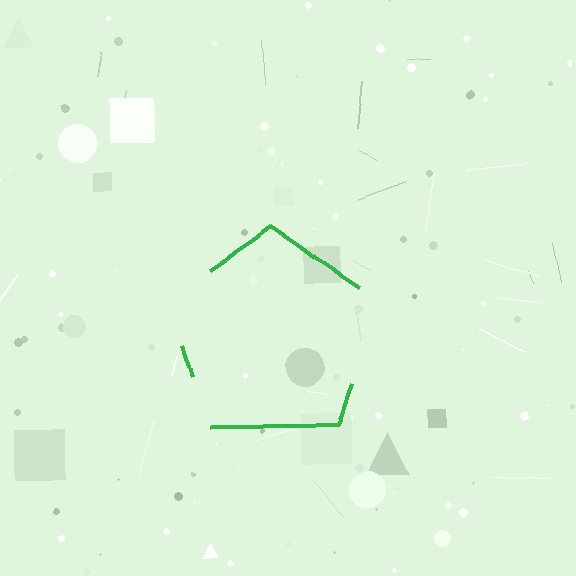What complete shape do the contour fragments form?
The contour fragments form a pentagon.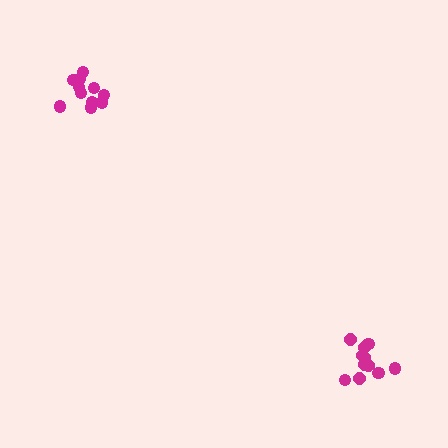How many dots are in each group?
Group 1: 11 dots, Group 2: 12 dots (23 total).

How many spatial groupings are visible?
There are 2 spatial groupings.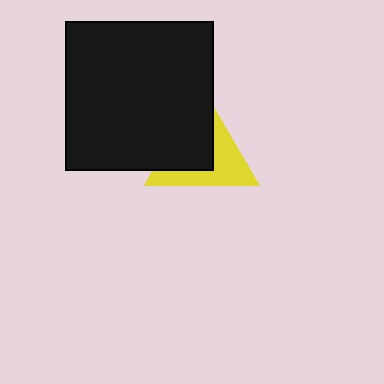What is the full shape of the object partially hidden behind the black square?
The partially hidden object is a yellow triangle.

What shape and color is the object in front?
The object in front is a black square.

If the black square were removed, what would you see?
You would see the complete yellow triangle.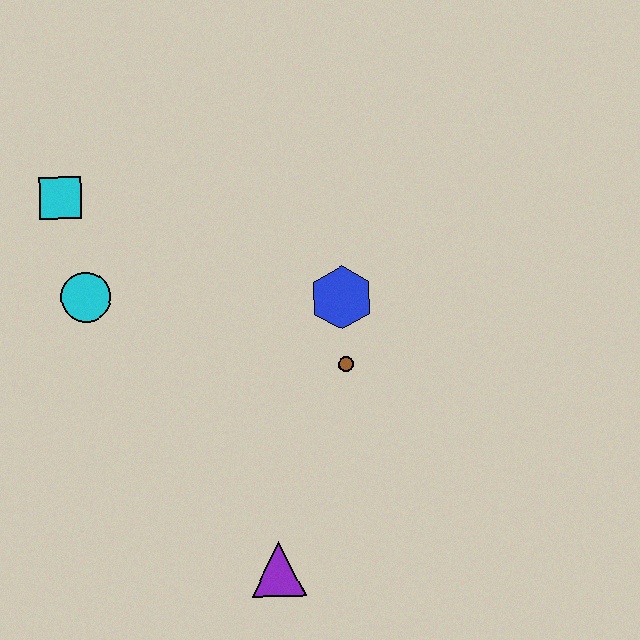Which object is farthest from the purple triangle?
The cyan square is farthest from the purple triangle.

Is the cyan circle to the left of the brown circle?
Yes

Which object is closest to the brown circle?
The blue hexagon is closest to the brown circle.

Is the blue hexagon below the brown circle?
No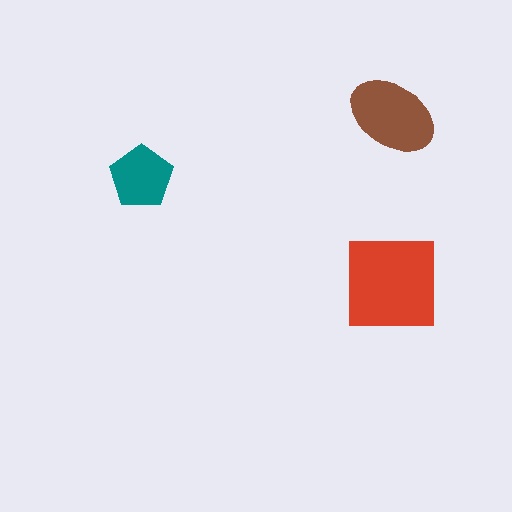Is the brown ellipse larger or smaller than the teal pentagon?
Larger.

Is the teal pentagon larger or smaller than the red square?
Smaller.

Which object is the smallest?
The teal pentagon.